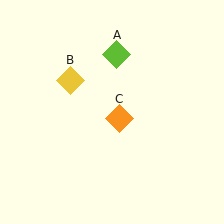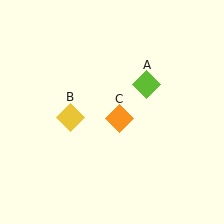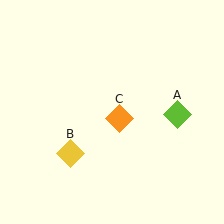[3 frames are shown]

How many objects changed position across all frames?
2 objects changed position: lime diamond (object A), yellow diamond (object B).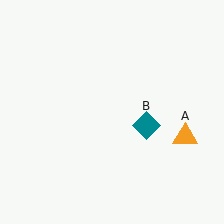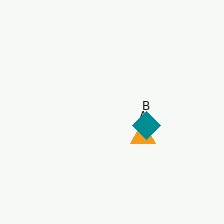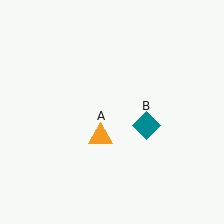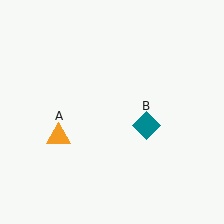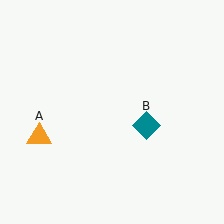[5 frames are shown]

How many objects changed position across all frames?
1 object changed position: orange triangle (object A).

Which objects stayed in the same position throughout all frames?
Teal diamond (object B) remained stationary.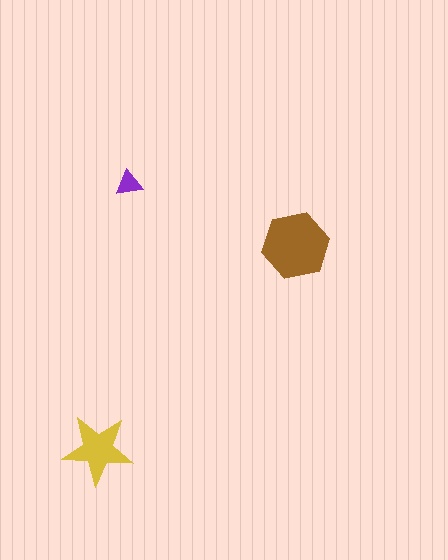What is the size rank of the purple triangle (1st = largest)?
3rd.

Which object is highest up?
The purple triangle is topmost.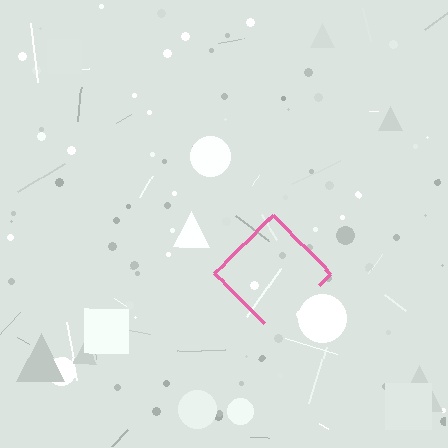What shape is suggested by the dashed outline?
The dashed outline suggests a diamond.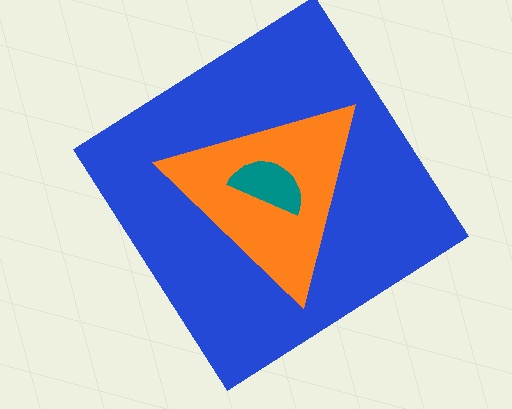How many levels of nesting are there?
3.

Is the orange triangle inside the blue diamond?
Yes.